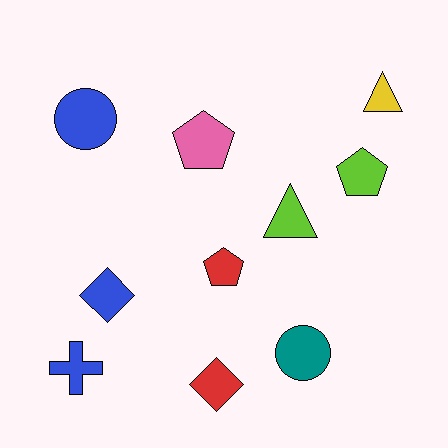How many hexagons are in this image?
There are no hexagons.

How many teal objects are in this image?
There is 1 teal object.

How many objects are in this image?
There are 10 objects.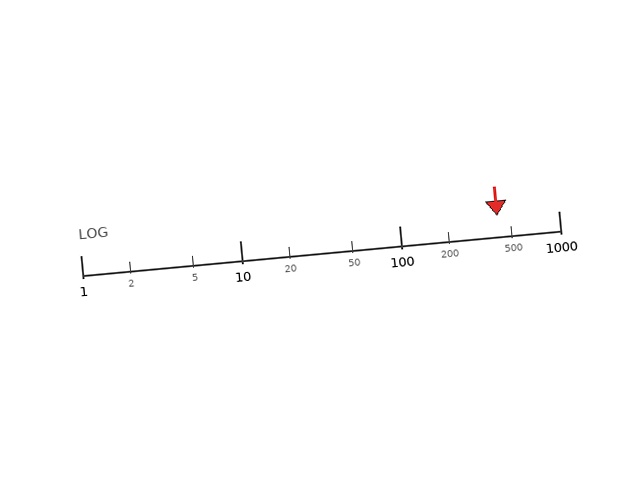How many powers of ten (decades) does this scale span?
The scale spans 3 decades, from 1 to 1000.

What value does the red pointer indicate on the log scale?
The pointer indicates approximately 410.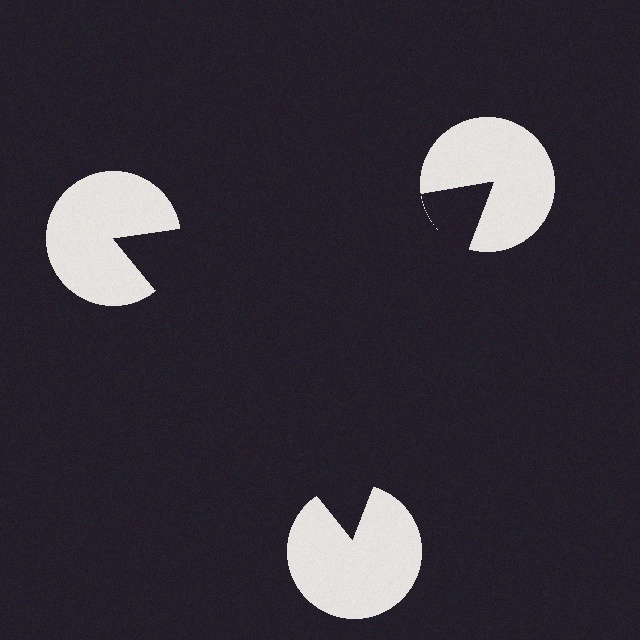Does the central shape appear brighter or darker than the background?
It typically appears slightly darker than the background, even though no actual brightness change is drawn.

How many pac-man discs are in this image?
There are 3 — one at each vertex of the illusory triangle.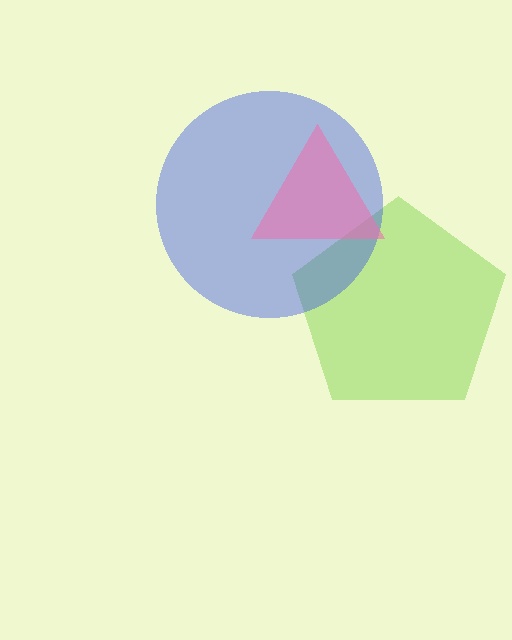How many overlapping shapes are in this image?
There are 3 overlapping shapes in the image.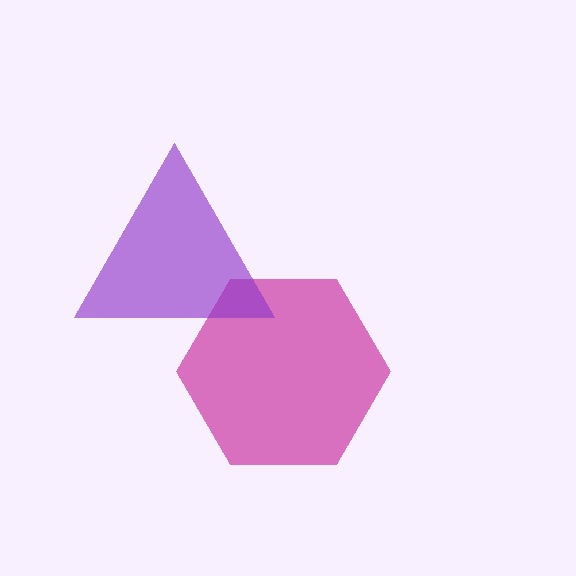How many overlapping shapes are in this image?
There are 2 overlapping shapes in the image.